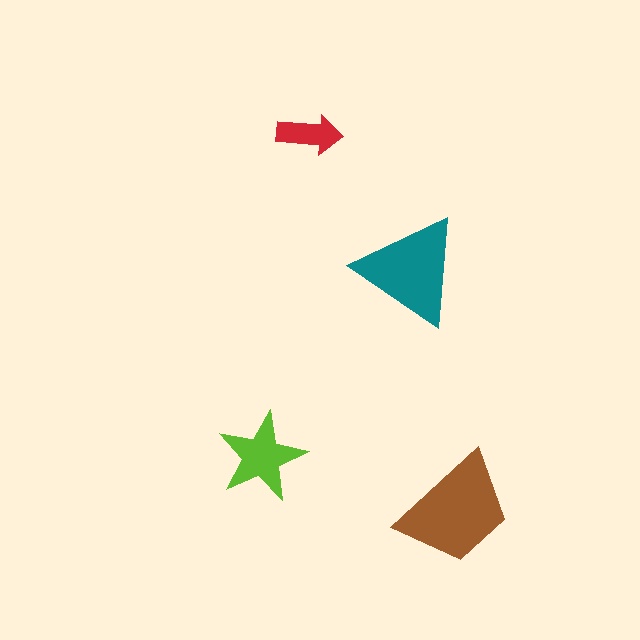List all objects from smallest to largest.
The red arrow, the lime star, the teal triangle, the brown trapezoid.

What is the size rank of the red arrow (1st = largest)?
4th.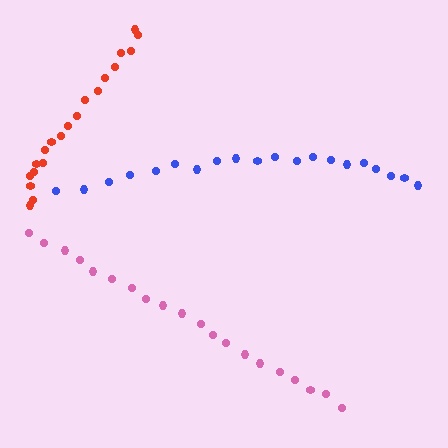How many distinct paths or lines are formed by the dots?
There are 3 distinct paths.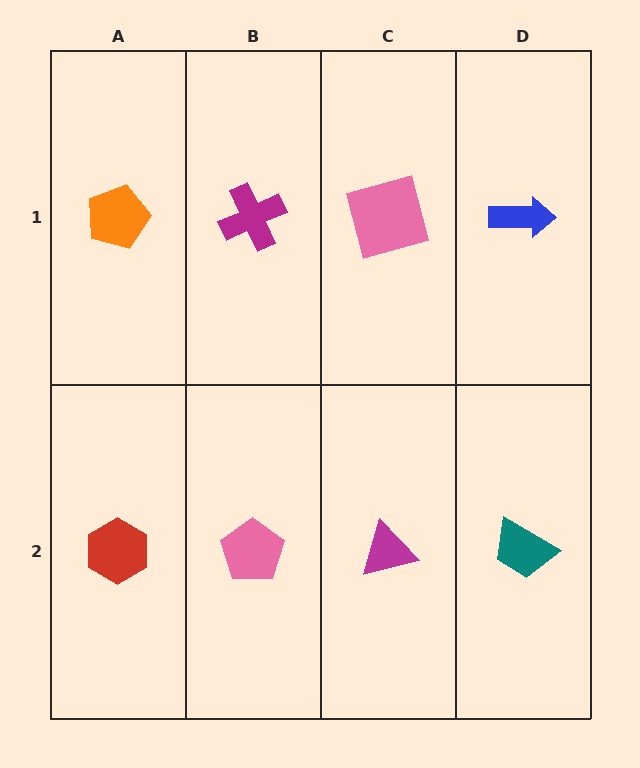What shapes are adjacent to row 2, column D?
A blue arrow (row 1, column D), a magenta triangle (row 2, column C).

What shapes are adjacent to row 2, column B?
A magenta cross (row 1, column B), a red hexagon (row 2, column A), a magenta triangle (row 2, column C).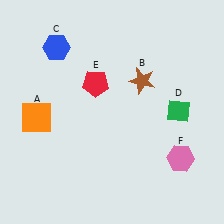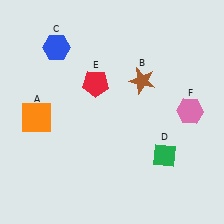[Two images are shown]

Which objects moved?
The objects that moved are: the green diamond (D), the pink hexagon (F).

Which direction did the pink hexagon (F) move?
The pink hexagon (F) moved up.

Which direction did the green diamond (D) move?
The green diamond (D) moved down.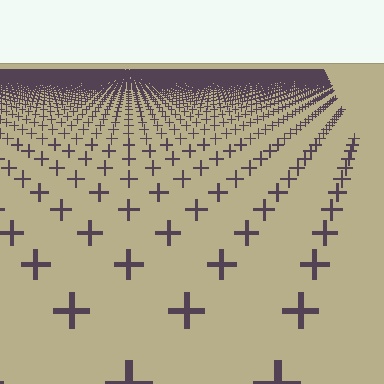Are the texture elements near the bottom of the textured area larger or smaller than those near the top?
Larger. Near the bottom, elements are closer to the viewer and appear at a bigger on-screen size.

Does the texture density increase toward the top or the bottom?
Density increases toward the top.